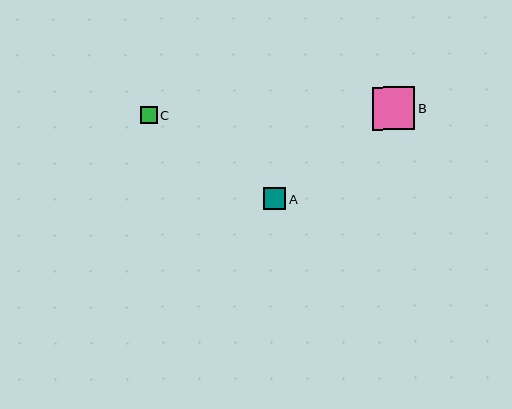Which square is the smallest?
Square C is the smallest with a size of approximately 17 pixels.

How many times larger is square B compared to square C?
Square B is approximately 2.5 times the size of square C.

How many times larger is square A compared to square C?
Square A is approximately 1.3 times the size of square C.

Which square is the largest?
Square B is the largest with a size of approximately 43 pixels.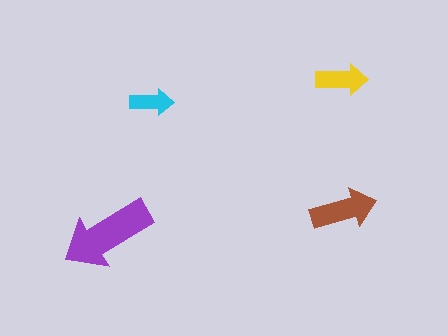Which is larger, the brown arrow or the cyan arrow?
The brown one.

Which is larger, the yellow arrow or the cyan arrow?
The yellow one.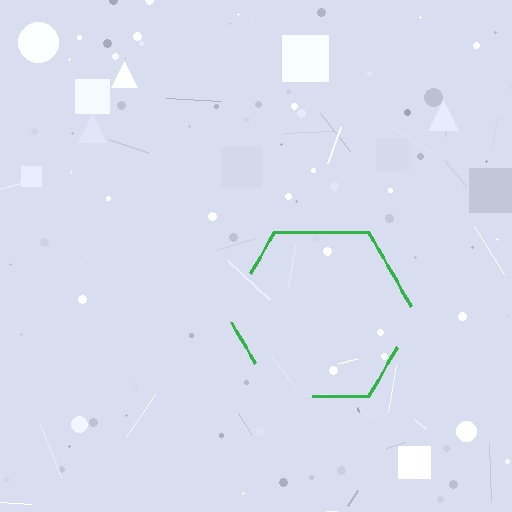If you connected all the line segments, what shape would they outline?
They would outline a hexagon.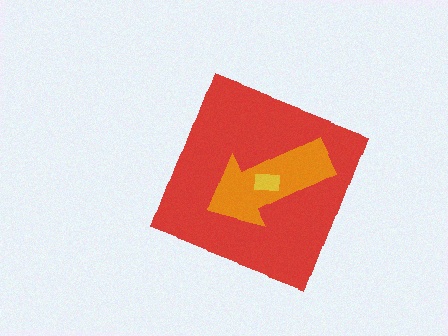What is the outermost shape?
The red diamond.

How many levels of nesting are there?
3.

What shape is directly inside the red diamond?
The orange arrow.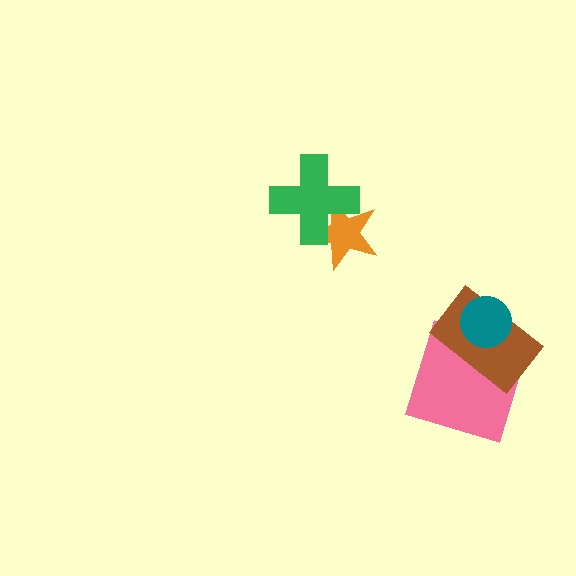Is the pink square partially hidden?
Yes, it is partially covered by another shape.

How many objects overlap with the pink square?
2 objects overlap with the pink square.